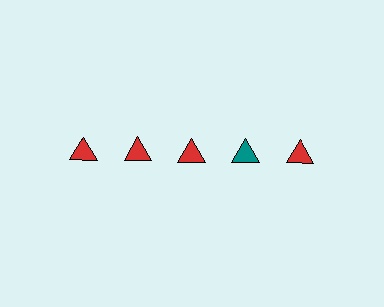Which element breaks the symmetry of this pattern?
The teal triangle in the top row, second from right column breaks the symmetry. All other shapes are red triangles.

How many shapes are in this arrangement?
There are 5 shapes arranged in a grid pattern.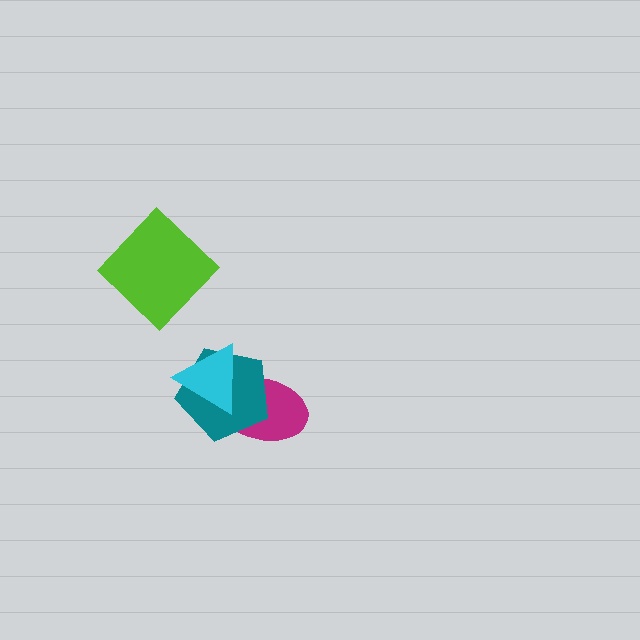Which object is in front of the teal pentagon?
The cyan triangle is in front of the teal pentagon.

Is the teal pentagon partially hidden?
Yes, it is partially covered by another shape.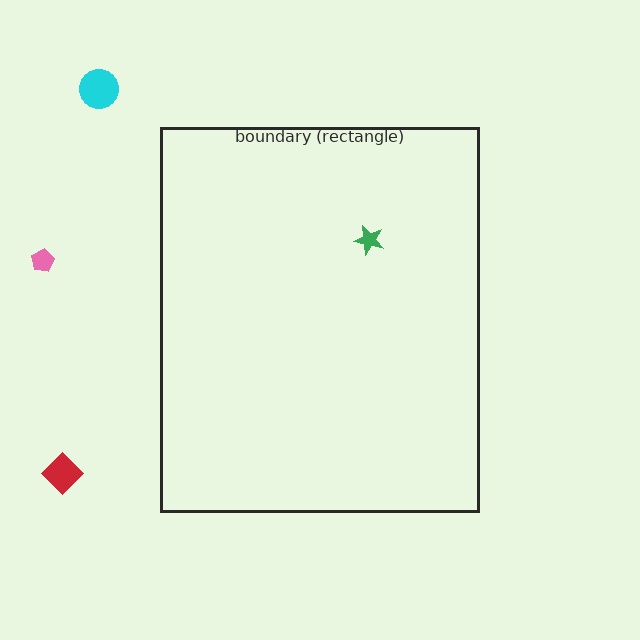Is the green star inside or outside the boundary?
Inside.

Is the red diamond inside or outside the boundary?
Outside.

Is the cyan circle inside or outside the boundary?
Outside.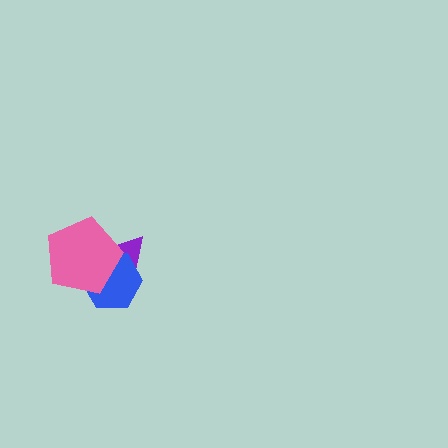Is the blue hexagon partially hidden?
Yes, it is partially covered by another shape.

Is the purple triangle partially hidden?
Yes, it is partially covered by another shape.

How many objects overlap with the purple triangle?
2 objects overlap with the purple triangle.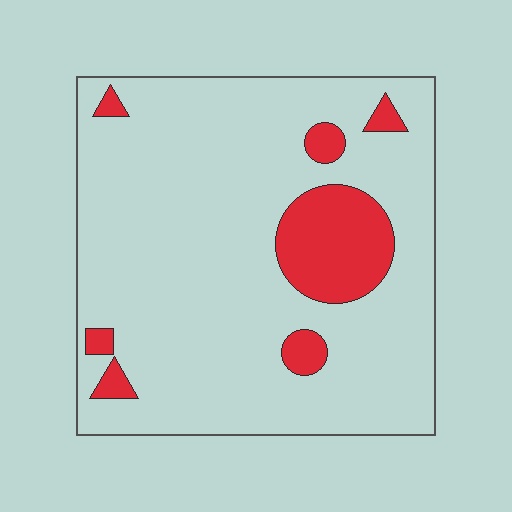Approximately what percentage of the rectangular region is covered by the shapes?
Approximately 15%.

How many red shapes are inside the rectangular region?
7.